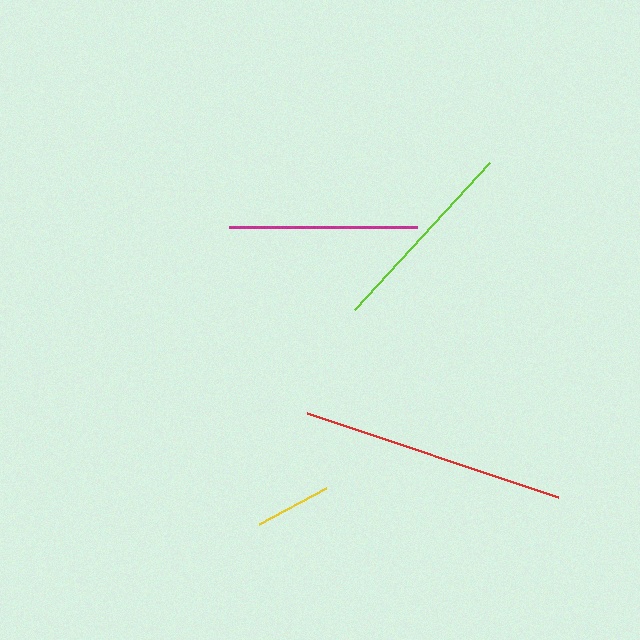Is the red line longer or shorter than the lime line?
The red line is longer than the lime line.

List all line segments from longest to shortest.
From longest to shortest: red, lime, magenta, yellow.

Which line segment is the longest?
The red line is the longest at approximately 265 pixels.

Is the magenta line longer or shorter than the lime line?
The lime line is longer than the magenta line.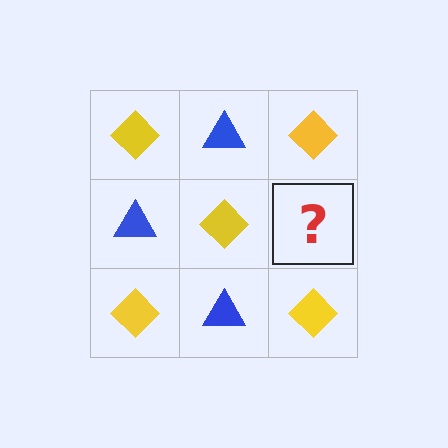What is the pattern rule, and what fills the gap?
The rule is that it alternates yellow diamond and blue triangle in a checkerboard pattern. The gap should be filled with a blue triangle.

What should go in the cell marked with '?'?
The missing cell should contain a blue triangle.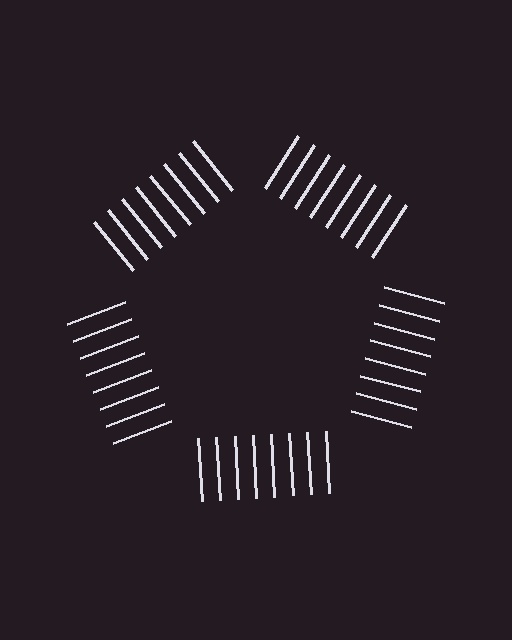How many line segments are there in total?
40 — 8 along each of the 5 edges.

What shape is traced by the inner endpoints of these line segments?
An illusory pentagon — the line segments terminate on its edges but no continuous stroke is drawn.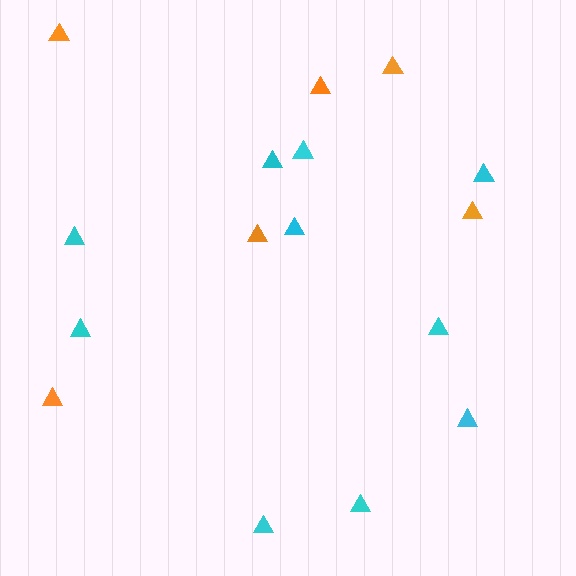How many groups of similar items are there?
There are 2 groups: one group of cyan triangles (10) and one group of orange triangles (6).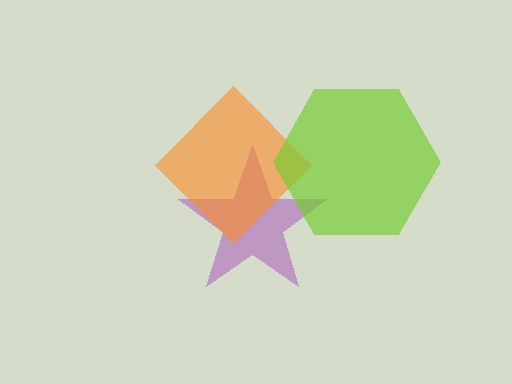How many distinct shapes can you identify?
There are 3 distinct shapes: a purple star, an orange diamond, a lime hexagon.